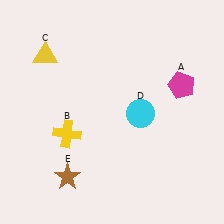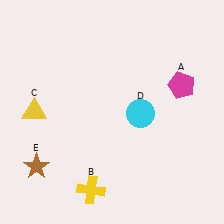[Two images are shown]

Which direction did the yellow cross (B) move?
The yellow cross (B) moved down.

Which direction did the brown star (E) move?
The brown star (E) moved left.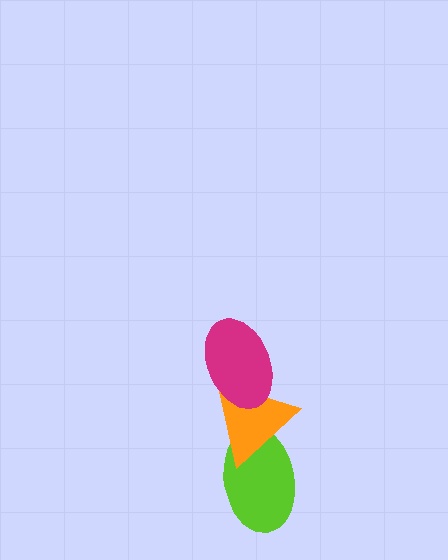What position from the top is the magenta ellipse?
The magenta ellipse is 1st from the top.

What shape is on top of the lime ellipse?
The orange triangle is on top of the lime ellipse.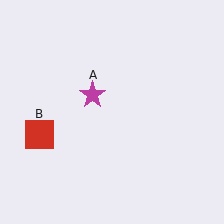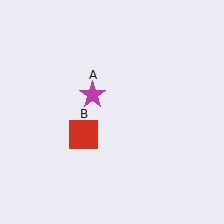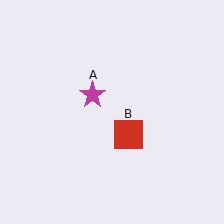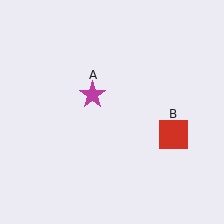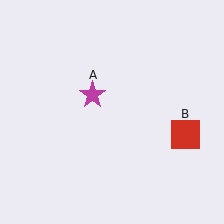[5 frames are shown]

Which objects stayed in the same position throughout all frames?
Magenta star (object A) remained stationary.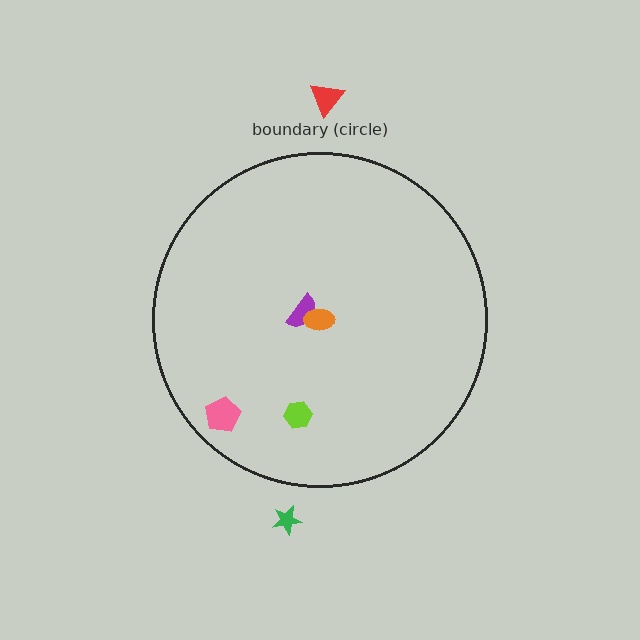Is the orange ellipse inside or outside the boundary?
Inside.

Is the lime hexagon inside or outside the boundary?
Inside.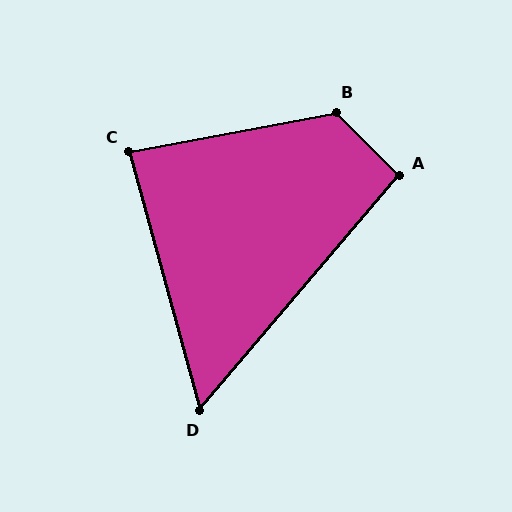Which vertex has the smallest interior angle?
D, at approximately 56 degrees.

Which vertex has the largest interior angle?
B, at approximately 124 degrees.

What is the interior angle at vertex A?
Approximately 95 degrees (approximately right).